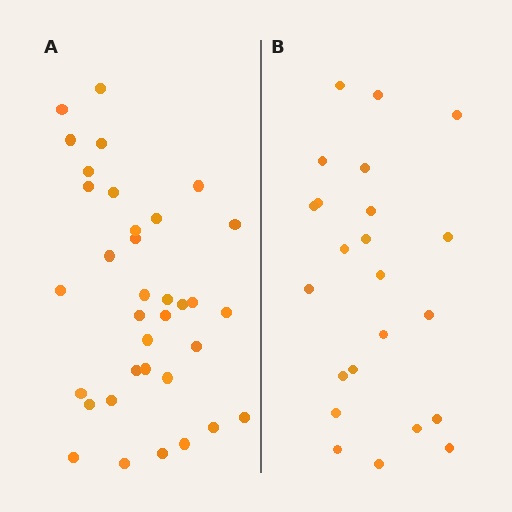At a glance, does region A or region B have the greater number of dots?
Region A (the left region) has more dots.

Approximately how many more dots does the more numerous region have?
Region A has roughly 12 or so more dots than region B.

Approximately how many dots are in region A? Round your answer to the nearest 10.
About 40 dots. (The exact count is 35, which rounds to 40.)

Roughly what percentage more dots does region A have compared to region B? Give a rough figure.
About 50% more.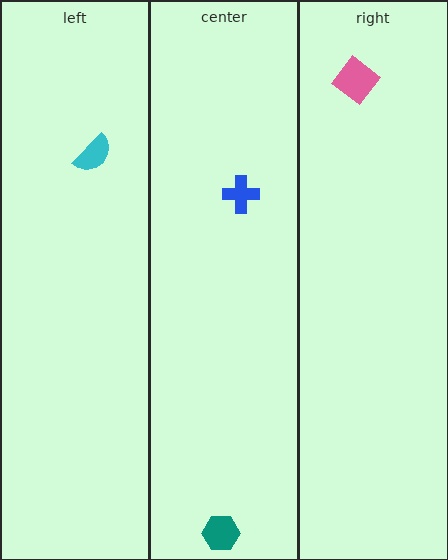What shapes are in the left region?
The cyan semicircle.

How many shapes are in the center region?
2.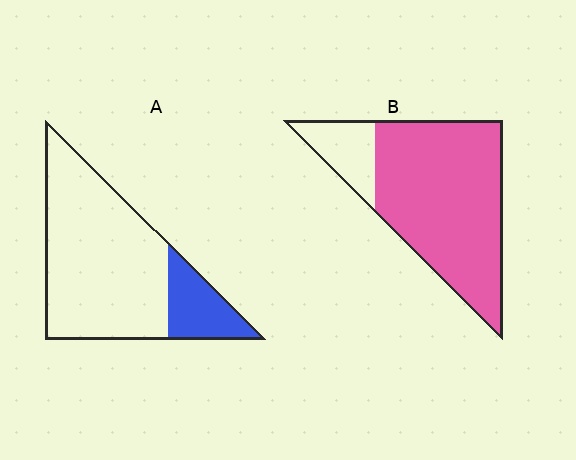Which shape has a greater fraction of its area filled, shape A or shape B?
Shape B.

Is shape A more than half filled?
No.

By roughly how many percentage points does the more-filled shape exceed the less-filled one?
By roughly 65 percentage points (B over A).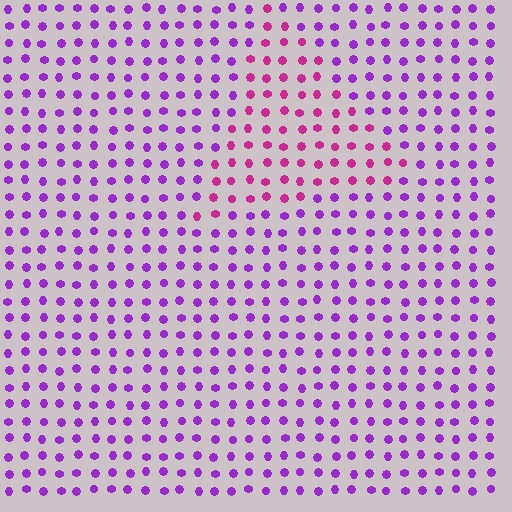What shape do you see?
I see a triangle.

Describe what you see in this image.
The image is filled with small purple elements in a uniform arrangement. A triangle-shaped region is visible where the elements are tinted to a slightly different hue, forming a subtle color boundary.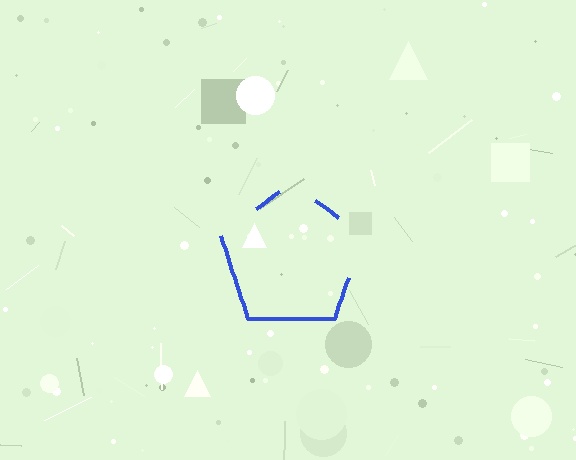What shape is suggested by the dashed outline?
The dashed outline suggests a pentagon.